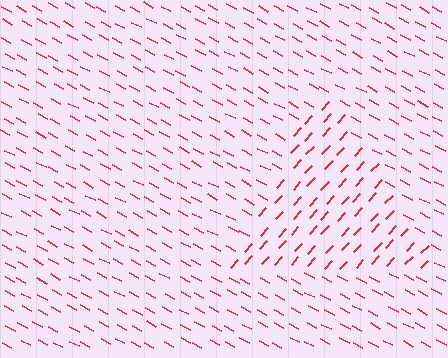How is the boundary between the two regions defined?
The boundary is defined purely by a change in line orientation (approximately 75 degrees difference). All lines are the same color and thickness.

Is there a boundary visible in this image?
Yes, there is a texture boundary formed by a change in line orientation.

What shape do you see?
I see a triangle.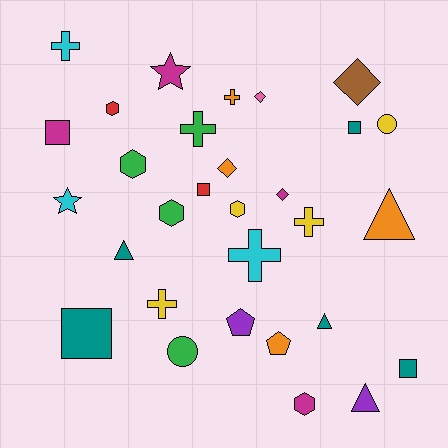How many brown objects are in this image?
There is 1 brown object.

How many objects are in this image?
There are 30 objects.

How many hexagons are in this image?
There are 5 hexagons.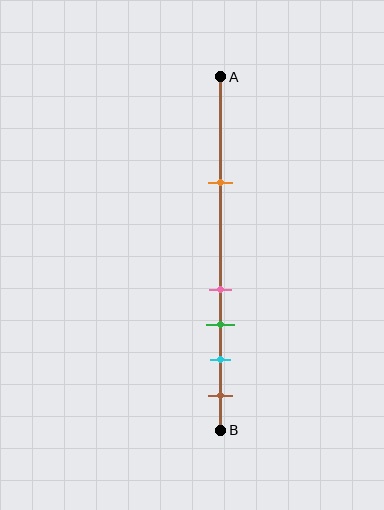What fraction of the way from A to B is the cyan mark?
The cyan mark is approximately 80% (0.8) of the way from A to B.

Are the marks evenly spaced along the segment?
No, the marks are not evenly spaced.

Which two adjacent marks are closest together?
The pink and green marks are the closest adjacent pair.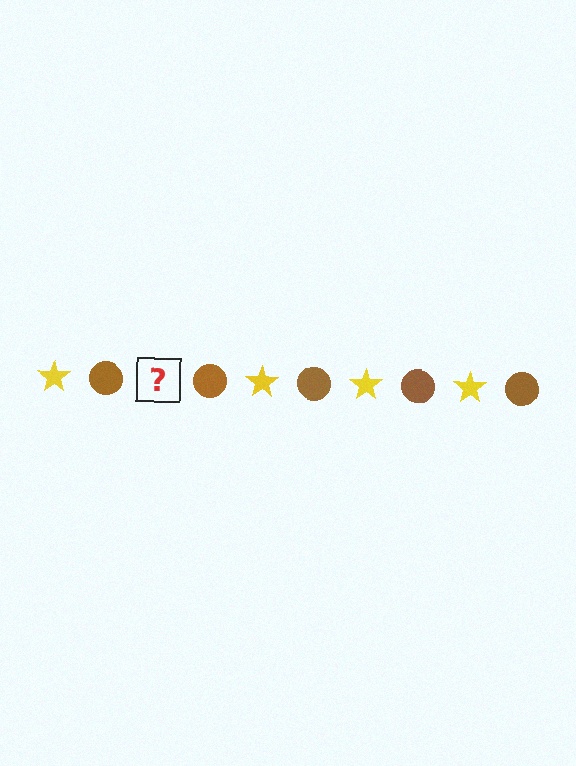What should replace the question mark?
The question mark should be replaced with a yellow star.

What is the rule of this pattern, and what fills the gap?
The rule is that the pattern alternates between yellow star and brown circle. The gap should be filled with a yellow star.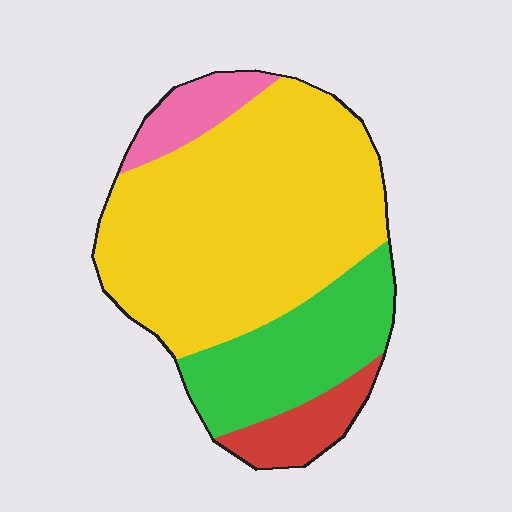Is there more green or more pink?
Green.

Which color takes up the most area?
Yellow, at roughly 60%.